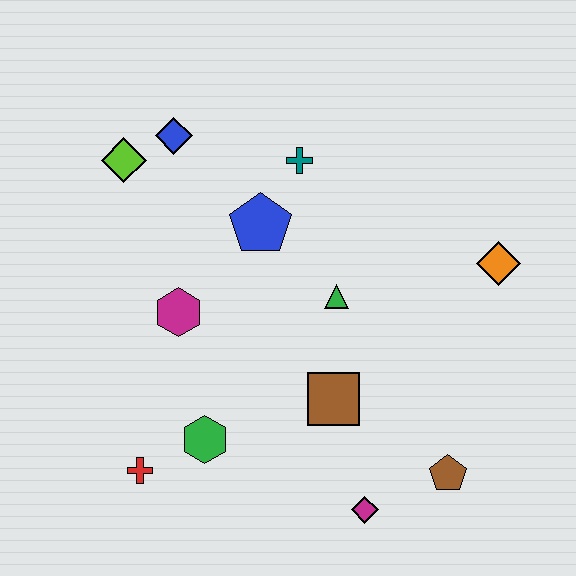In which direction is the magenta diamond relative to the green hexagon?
The magenta diamond is to the right of the green hexagon.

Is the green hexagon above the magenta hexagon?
No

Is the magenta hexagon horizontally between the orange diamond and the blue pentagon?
No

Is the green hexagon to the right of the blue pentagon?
No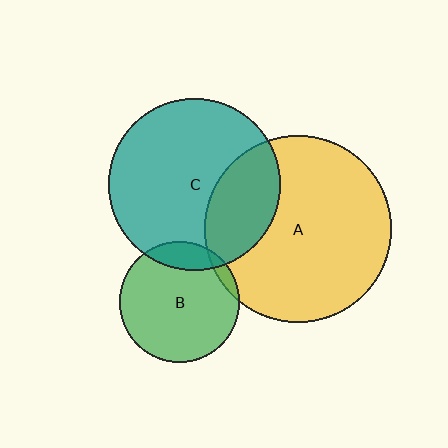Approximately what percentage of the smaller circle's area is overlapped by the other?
Approximately 30%.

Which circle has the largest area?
Circle A (yellow).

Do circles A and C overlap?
Yes.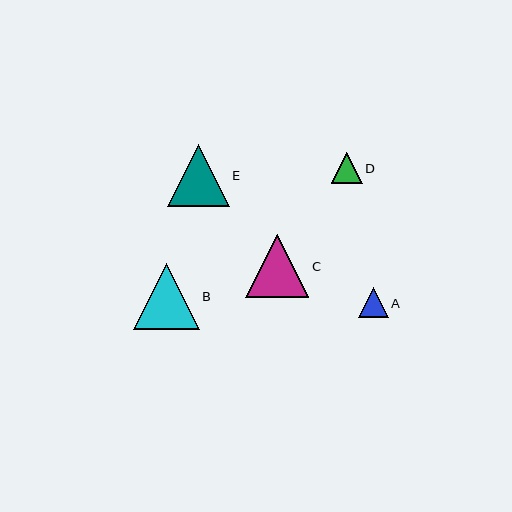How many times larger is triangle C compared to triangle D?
Triangle C is approximately 2.0 times the size of triangle D.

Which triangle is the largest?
Triangle B is the largest with a size of approximately 65 pixels.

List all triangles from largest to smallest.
From largest to smallest: B, C, E, D, A.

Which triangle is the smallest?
Triangle A is the smallest with a size of approximately 29 pixels.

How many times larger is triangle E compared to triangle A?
Triangle E is approximately 2.1 times the size of triangle A.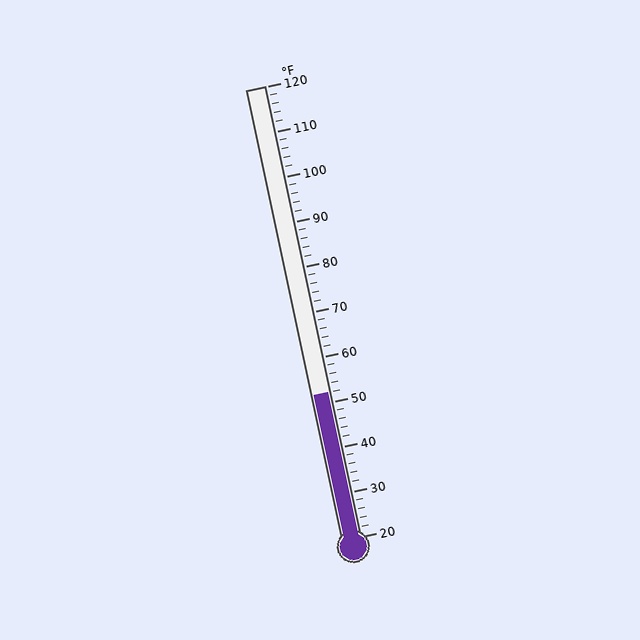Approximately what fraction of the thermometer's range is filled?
The thermometer is filled to approximately 30% of its range.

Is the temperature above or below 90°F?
The temperature is below 90°F.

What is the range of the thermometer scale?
The thermometer scale ranges from 20°F to 120°F.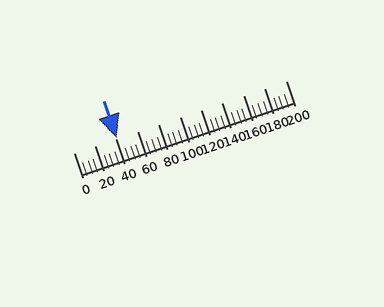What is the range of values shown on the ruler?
The ruler shows values from 0 to 200.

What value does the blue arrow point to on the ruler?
The blue arrow points to approximately 41.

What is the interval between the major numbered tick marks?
The major tick marks are spaced 20 units apart.